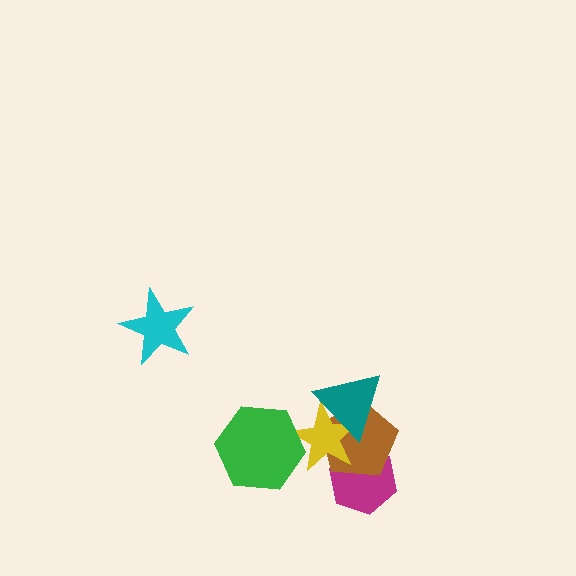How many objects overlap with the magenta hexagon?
2 objects overlap with the magenta hexagon.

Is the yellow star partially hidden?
Yes, it is partially covered by another shape.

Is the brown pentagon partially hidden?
Yes, it is partially covered by another shape.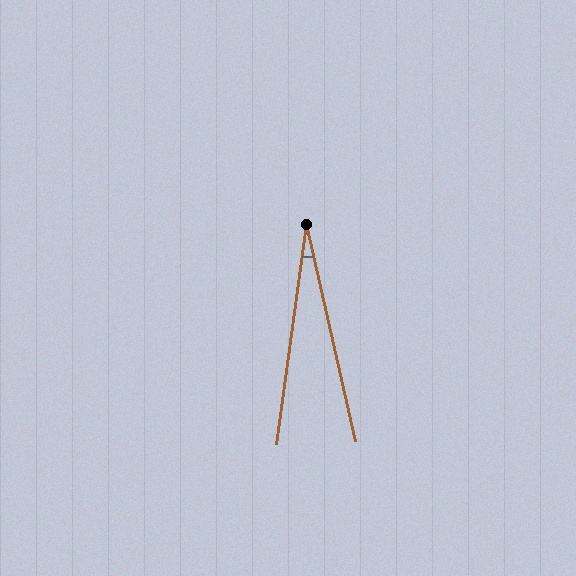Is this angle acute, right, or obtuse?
It is acute.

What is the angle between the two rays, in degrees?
Approximately 21 degrees.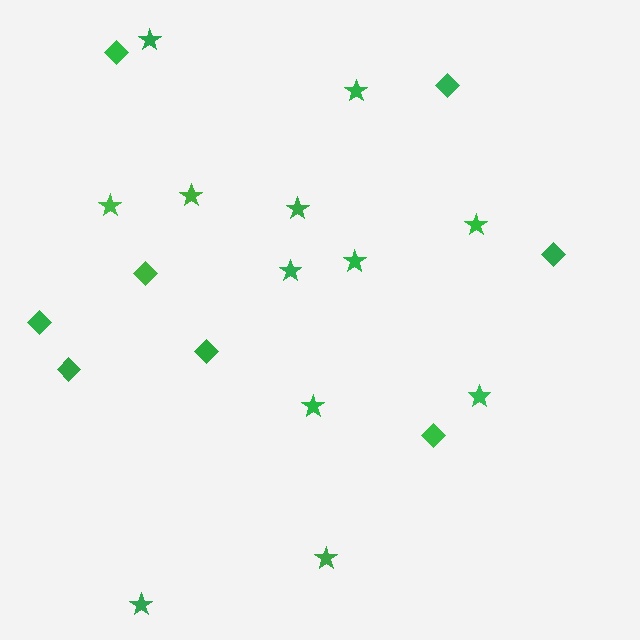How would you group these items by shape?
There are 2 groups: one group of diamonds (8) and one group of stars (12).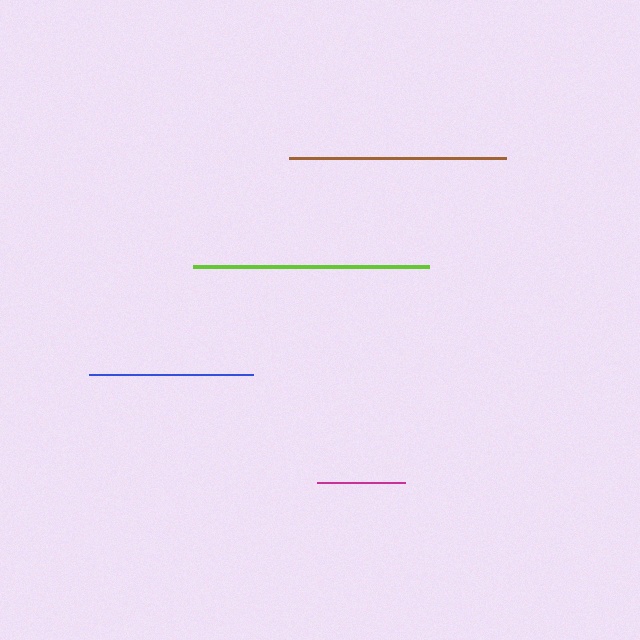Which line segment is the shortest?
The magenta line is the shortest at approximately 88 pixels.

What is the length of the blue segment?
The blue segment is approximately 165 pixels long.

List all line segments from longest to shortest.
From longest to shortest: lime, brown, blue, magenta.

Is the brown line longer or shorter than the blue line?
The brown line is longer than the blue line.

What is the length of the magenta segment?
The magenta segment is approximately 88 pixels long.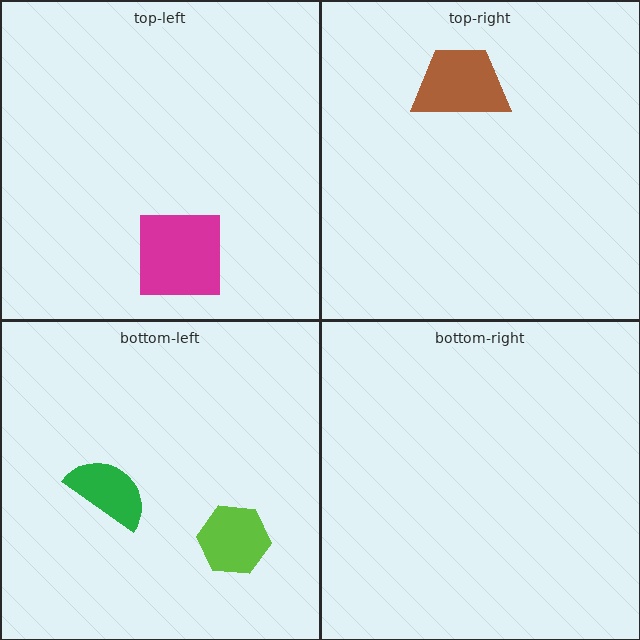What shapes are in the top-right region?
The brown trapezoid.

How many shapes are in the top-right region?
1.